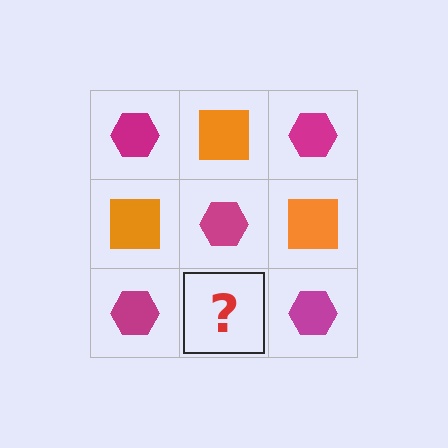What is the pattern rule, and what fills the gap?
The rule is that it alternates magenta hexagon and orange square in a checkerboard pattern. The gap should be filled with an orange square.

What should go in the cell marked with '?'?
The missing cell should contain an orange square.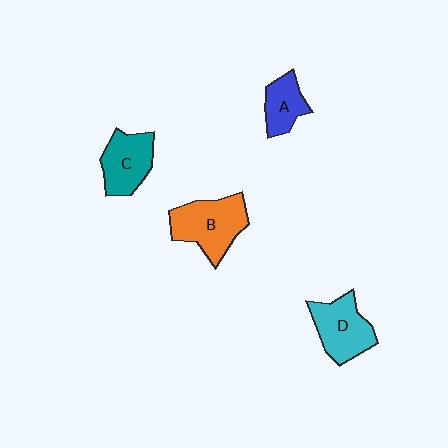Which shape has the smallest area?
Shape A (blue).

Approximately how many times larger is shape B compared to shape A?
Approximately 1.8 times.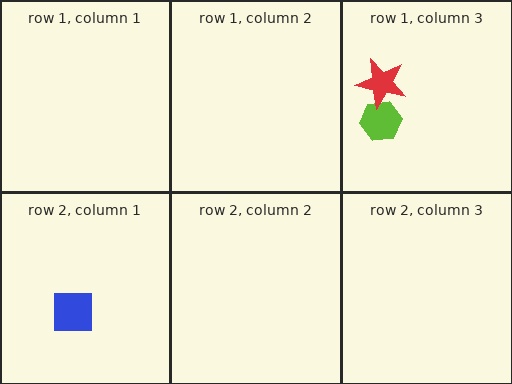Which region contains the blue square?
The row 2, column 1 region.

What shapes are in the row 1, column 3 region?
The lime hexagon, the red star.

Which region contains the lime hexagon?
The row 1, column 3 region.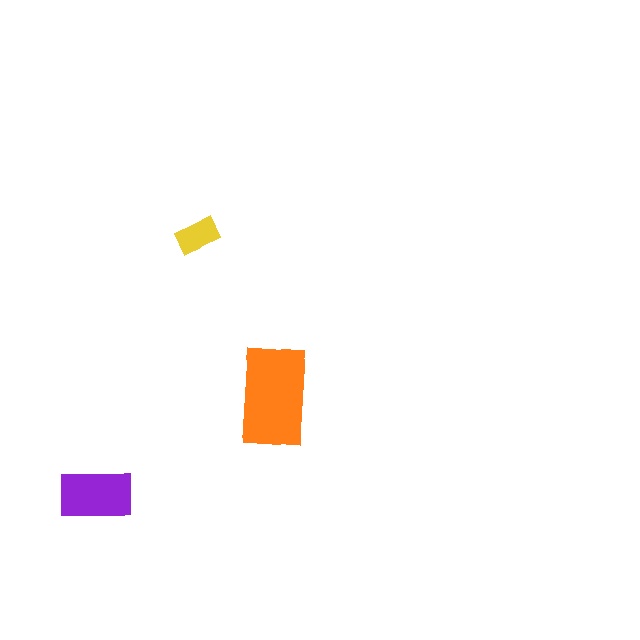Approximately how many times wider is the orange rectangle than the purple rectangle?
About 1.5 times wider.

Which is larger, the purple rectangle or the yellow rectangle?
The purple one.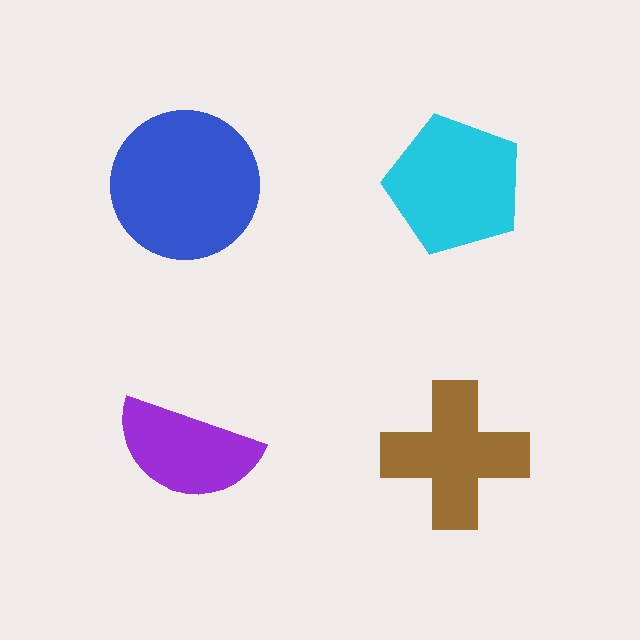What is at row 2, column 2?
A brown cross.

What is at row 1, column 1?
A blue circle.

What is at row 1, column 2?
A cyan pentagon.